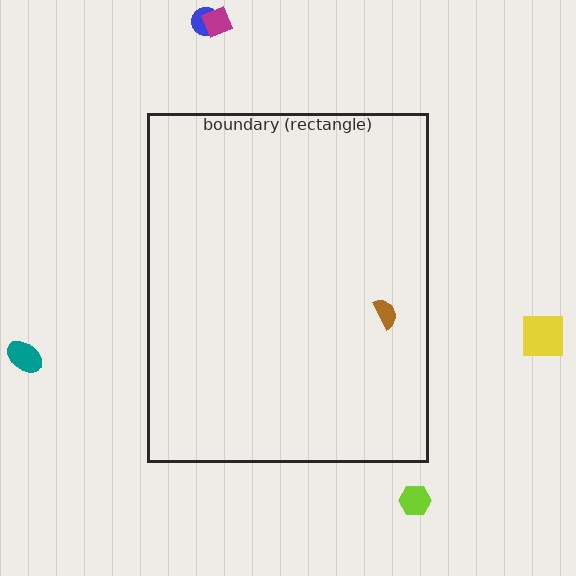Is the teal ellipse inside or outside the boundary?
Outside.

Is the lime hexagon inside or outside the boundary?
Outside.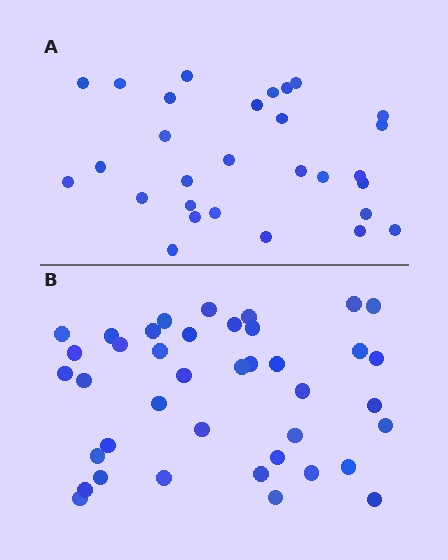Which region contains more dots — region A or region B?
Region B (the bottom region) has more dots.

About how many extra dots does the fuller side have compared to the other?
Region B has roughly 12 or so more dots than region A.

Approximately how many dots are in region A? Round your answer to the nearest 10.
About 30 dots. (The exact count is 29, which rounds to 30.)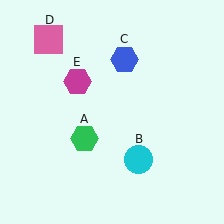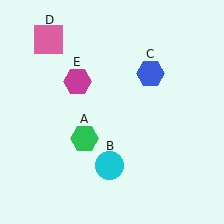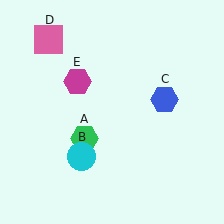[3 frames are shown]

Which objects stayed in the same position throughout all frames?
Green hexagon (object A) and pink square (object D) and magenta hexagon (object E) remained stationary.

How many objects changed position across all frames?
2 objects changed position: cyan circle (object B), blue hexagon (object C).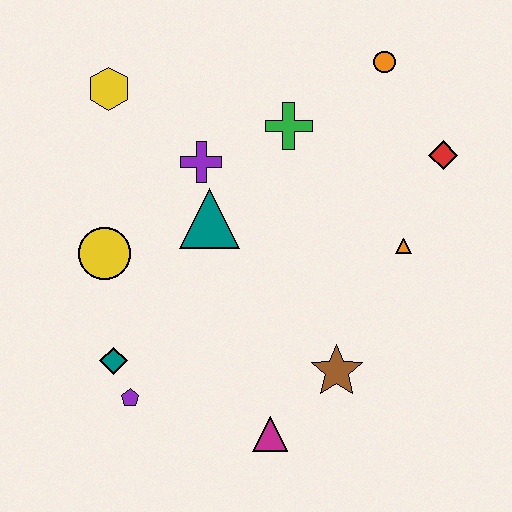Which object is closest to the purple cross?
The teal triangle is closest to the purple cross.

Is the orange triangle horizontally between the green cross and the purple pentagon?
No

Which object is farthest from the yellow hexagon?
The magenta triangle is farthest from the yellow hexagon.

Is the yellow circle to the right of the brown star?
No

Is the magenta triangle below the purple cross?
Yes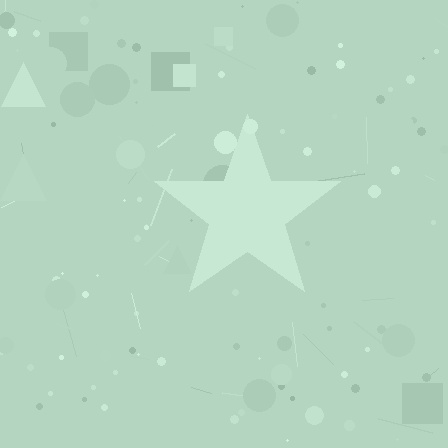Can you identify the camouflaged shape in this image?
The camouflaged shape is a star.